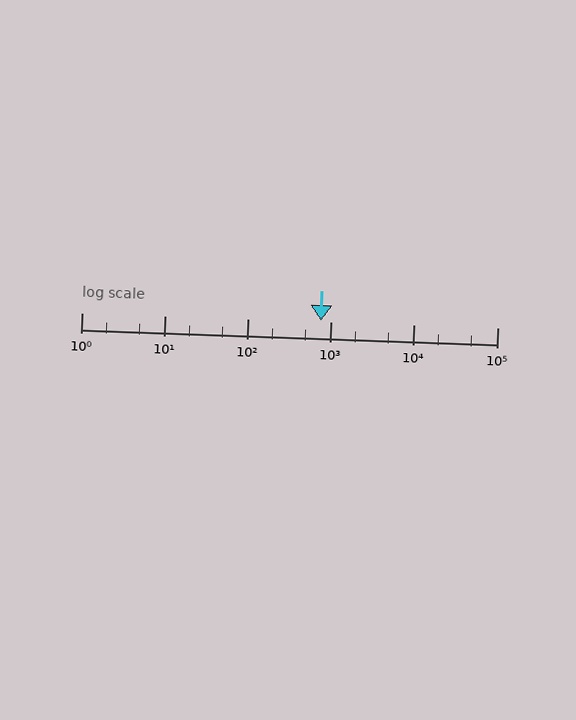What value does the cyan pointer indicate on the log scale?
The pointer indicates approximately 750.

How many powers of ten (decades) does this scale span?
The scale spans 5 decades, from 1 to 100000.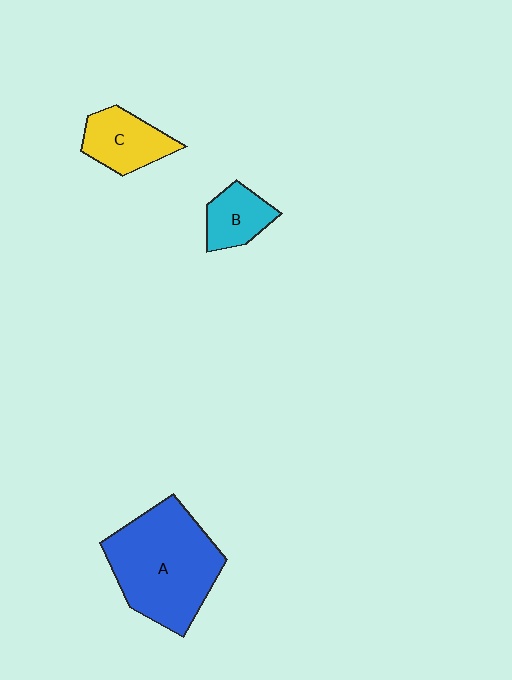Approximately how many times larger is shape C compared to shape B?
Approximately 1.3 times.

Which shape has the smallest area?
Shape B (cyan).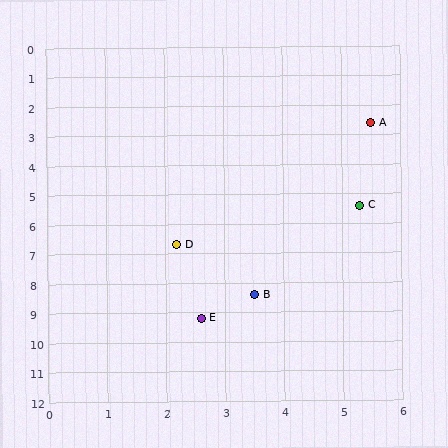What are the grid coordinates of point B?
Point B is at approximately (3.5, 8.4).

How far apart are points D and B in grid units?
Points D and B are about 2.1 grid units apart.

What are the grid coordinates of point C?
Point C is at approximately (5.3, 5.4).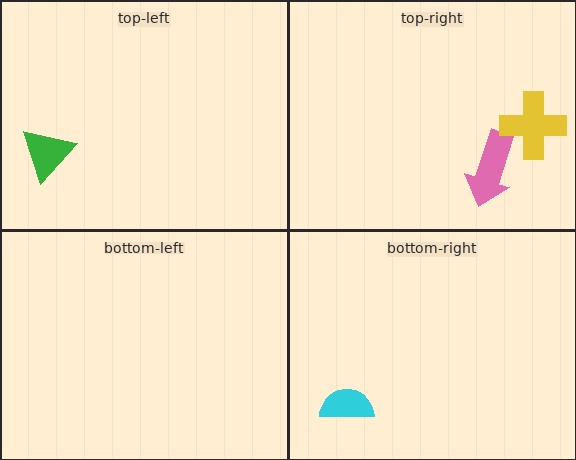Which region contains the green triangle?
The top-left region.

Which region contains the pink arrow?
The top-right region.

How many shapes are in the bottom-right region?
1.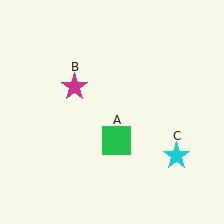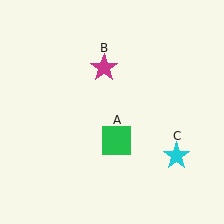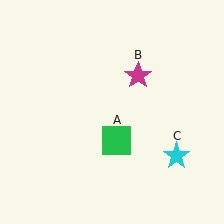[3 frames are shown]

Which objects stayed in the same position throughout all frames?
Green square (object A) and cyan star (object C) remained stationary.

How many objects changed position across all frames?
1 object changed position: magenta star (object B).